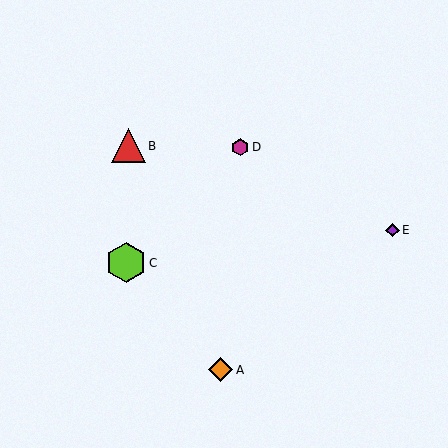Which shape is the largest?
The lime hexagon (labeled C) is the largest.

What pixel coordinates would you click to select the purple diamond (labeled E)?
Click at (392, 230) to select the purple diamond E.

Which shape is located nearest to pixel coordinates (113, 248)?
The lime hexagon (labeled C) at (126, 263) is nearest to that location.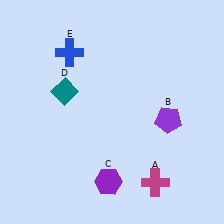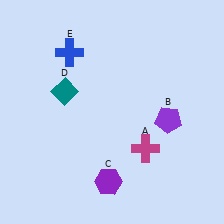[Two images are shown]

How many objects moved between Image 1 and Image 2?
1 object moved between the two images.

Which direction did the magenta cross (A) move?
The magenta cross (A) moved up.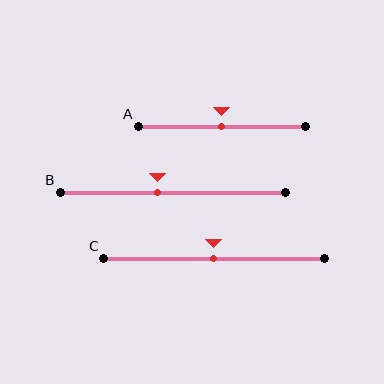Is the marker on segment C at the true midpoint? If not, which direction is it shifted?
Yes, the marker on segment C is at the true midpoint.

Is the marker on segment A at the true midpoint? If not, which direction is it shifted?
Yes, the marker on segment A is at the true midpoint.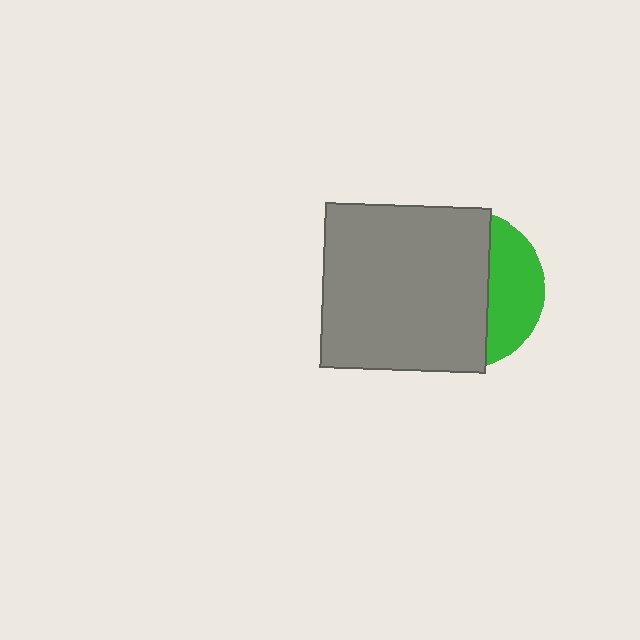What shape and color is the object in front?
The object in front is a gray square.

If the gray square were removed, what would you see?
You would see the complete green circle.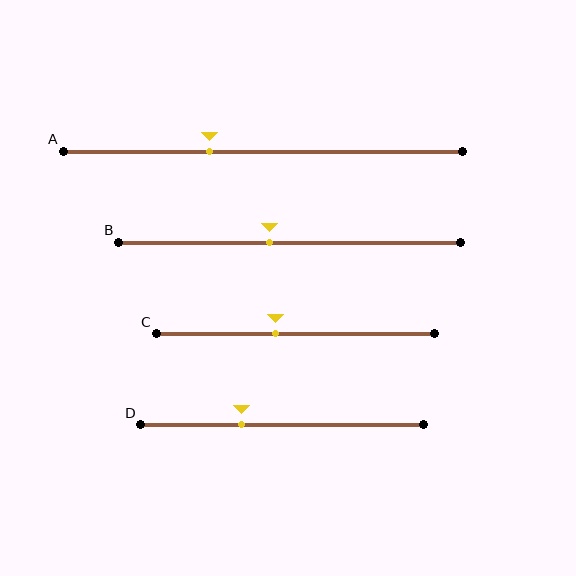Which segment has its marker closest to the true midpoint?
Segment B has its marker closest to the true midpoint.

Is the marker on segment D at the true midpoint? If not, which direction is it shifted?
No, the marker on segment D is shifted to the left by about 14% of the segment length.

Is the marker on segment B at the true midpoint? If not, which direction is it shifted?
No, the marker on segment B is shifted to the left by about 6% of the segment length.